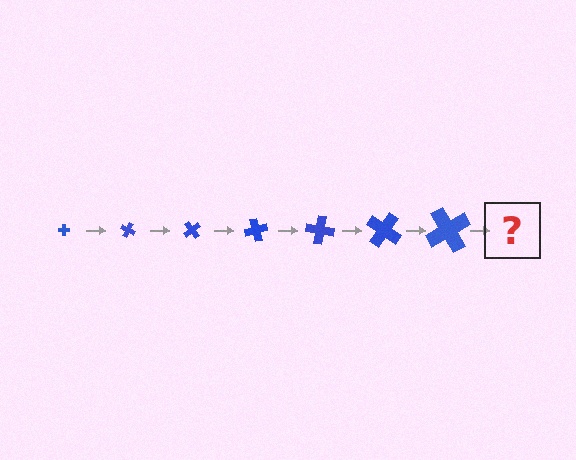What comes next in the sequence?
The next element should be a cross, larger than the previous one and rotated 175 degrees from the start.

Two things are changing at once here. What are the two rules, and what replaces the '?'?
The two rules are that the cross grows larger each step and it rotates 25 degrees each step. The '?' should be a cross, larger than the previous one and rotated 175 degrees from the start.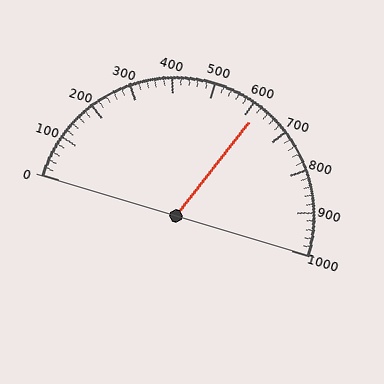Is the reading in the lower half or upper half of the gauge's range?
The reading is in the upper half of the range (0 to 1000).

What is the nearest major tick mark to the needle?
The nearest major tick mark is 600.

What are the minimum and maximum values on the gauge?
The gauge ranges from 0 to 1000.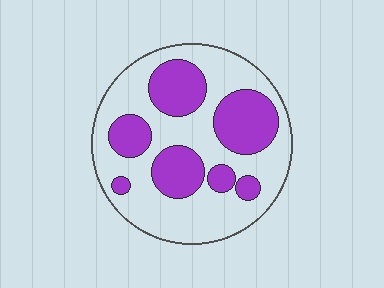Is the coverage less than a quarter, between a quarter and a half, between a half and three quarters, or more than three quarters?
Between a quarter and a half.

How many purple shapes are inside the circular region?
7.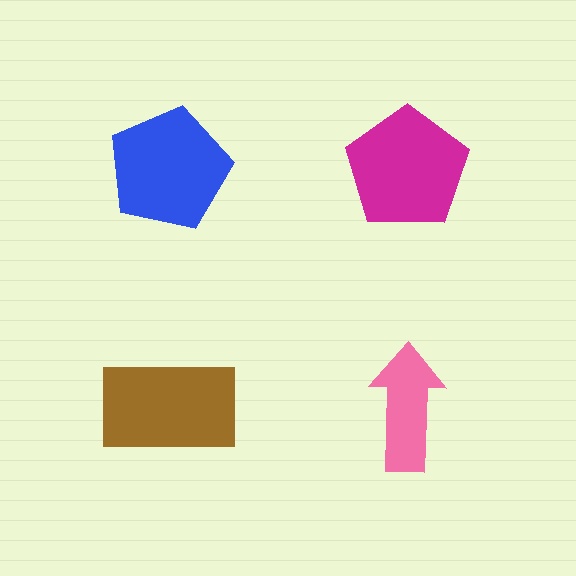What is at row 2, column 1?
A brown rectangle.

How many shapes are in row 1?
2 shapes.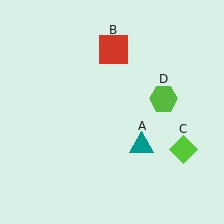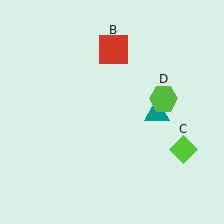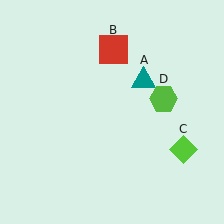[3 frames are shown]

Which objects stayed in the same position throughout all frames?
Red square (object B) and lime diamond (object C) and lime hexagon (object D) remained stationary.